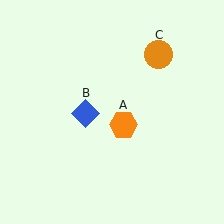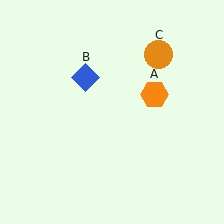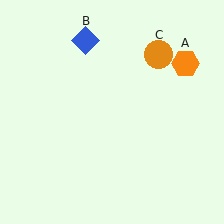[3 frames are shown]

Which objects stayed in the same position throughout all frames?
Orange circle (object C) remained stationary.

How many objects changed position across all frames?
2 objects changed position: orange hexagon (object A), blue diamond (object B).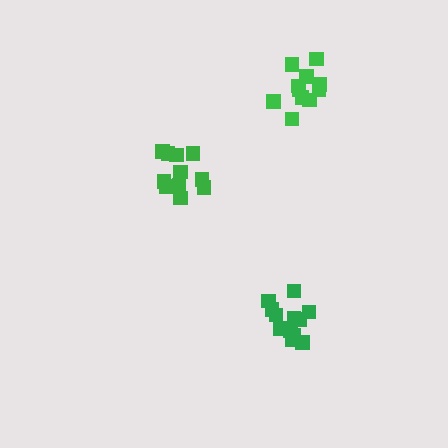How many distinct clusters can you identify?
There are 3 distinct clusters.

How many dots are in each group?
Group 1: 12 dots, Group 2: 12 dots, Group 3: 12 dots (36 total).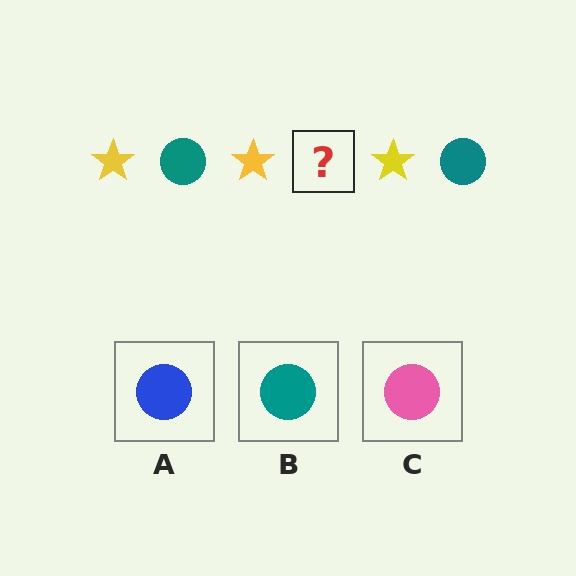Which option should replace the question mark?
Option B.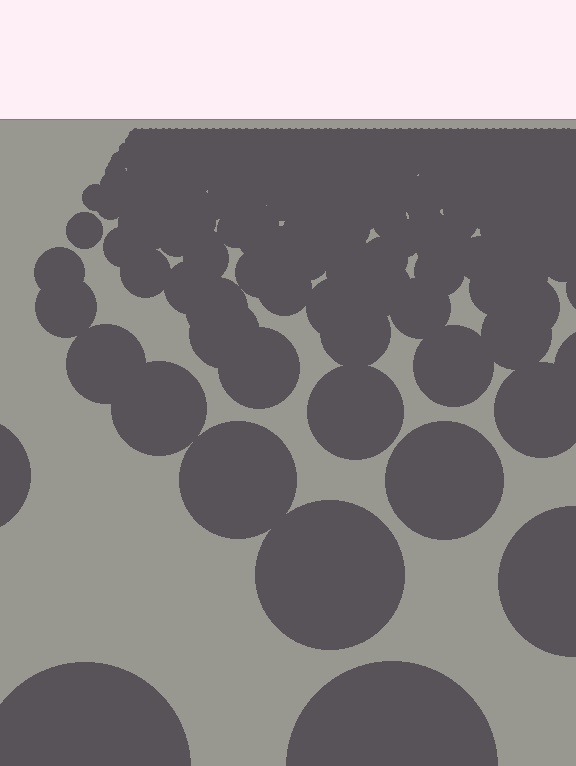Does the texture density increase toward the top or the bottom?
Density increases toward the top.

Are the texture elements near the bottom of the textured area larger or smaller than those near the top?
Larger. Near the bottom, elements are closer to the viewer and appear at a bigger on-screen size.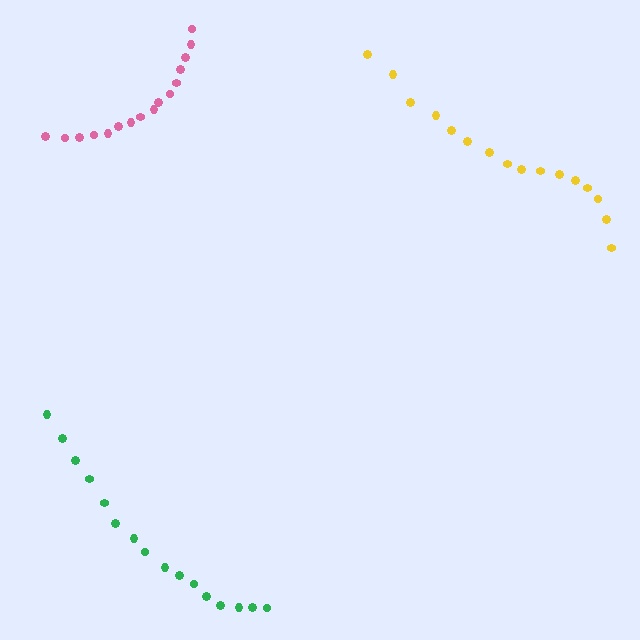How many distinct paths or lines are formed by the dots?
There are 3 distinct paths.